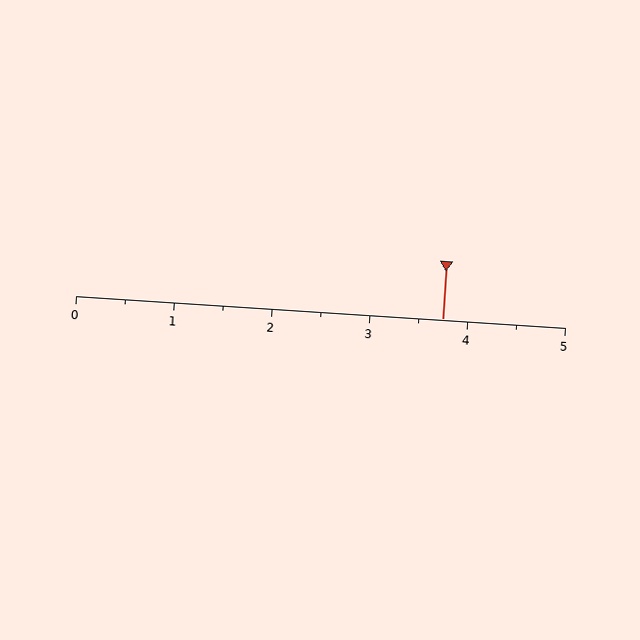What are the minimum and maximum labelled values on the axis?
The axis runs from 0 to 5.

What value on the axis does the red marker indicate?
The marker indicates approximately 3.8.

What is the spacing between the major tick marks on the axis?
The major ticks are spaced 1 apart.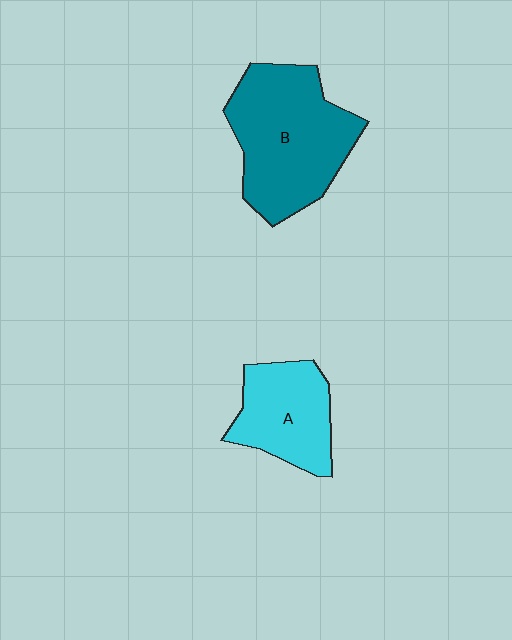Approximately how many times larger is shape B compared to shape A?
Approximately 1.6 times.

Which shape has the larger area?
Shape B (teal).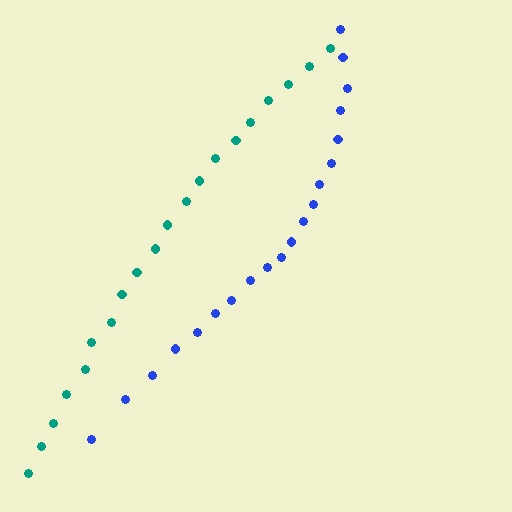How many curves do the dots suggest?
There are 2 distinct paths.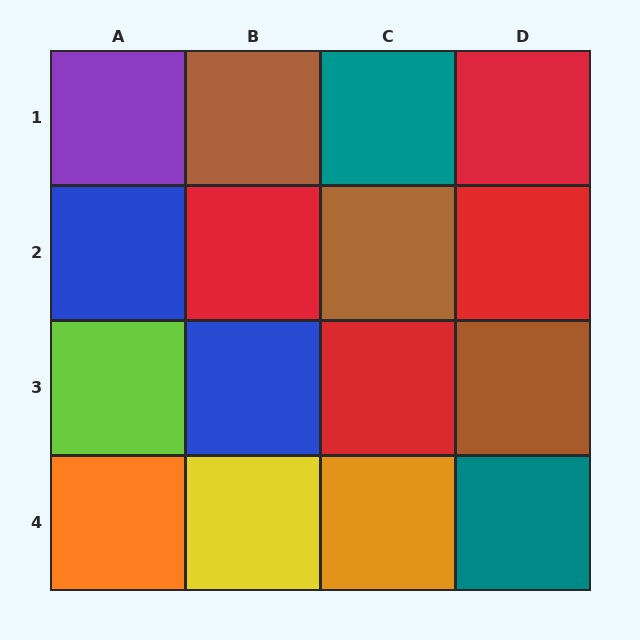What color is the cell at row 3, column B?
Blue.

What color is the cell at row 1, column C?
Teal.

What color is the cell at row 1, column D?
Red.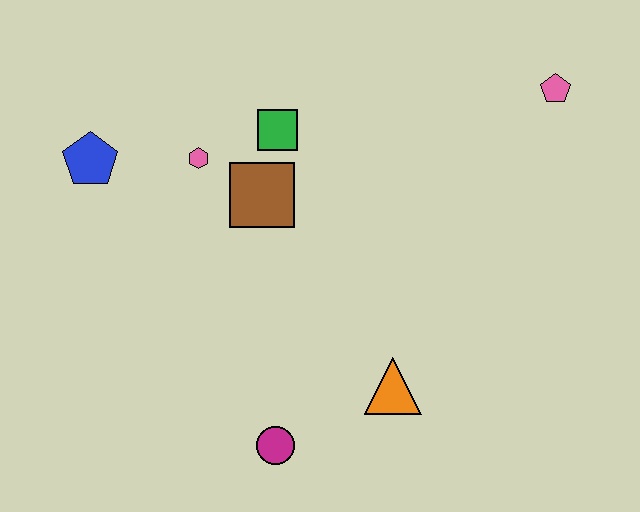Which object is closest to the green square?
The brown square is closest to the green square.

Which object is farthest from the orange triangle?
The blue pentagon is farthest from the orange triangle.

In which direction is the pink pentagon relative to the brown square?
The pink pentagon is to the right of the brown square.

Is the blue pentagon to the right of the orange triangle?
No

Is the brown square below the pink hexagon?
Yes